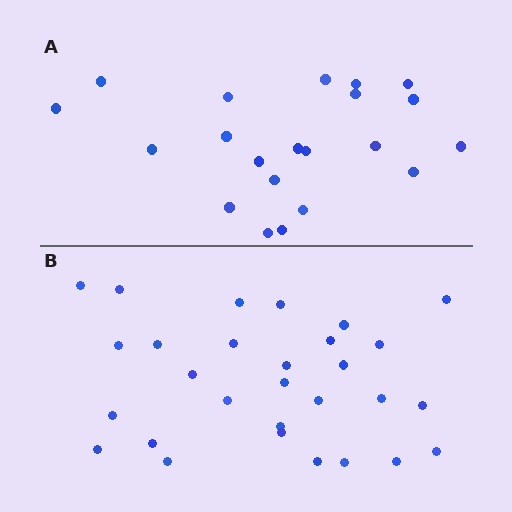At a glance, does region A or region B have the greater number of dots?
Region B (the bottom region) has more dots.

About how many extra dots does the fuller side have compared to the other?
Region B has roughly 8 or so more dots than region A.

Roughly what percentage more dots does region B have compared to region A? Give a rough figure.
About 40% more.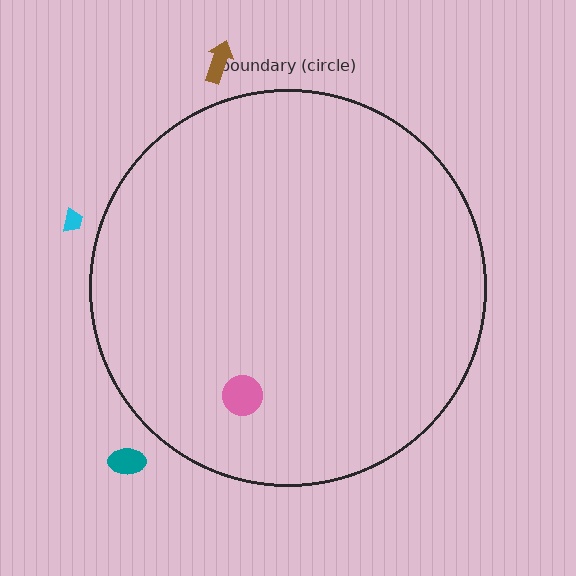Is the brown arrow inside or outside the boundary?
Outside.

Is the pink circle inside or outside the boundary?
Inside.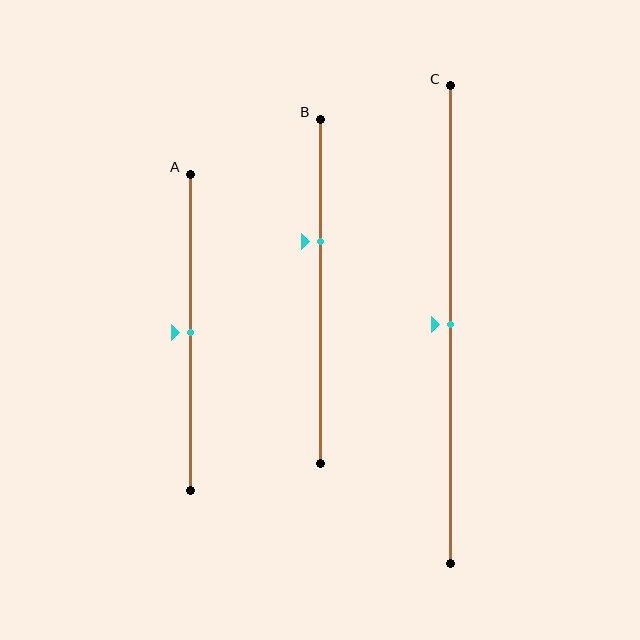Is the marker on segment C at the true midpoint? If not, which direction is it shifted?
Yes, the marker on segment C is at the true midpoint.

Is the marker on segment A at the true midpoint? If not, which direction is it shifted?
Yes, the marker on segment A is at the true midpoint.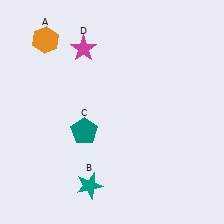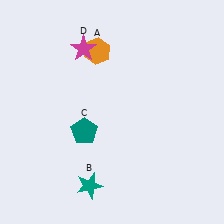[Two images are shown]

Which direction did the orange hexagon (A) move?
The orange hexagon (A) moved right.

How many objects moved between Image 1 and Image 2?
1 object moved between the two images.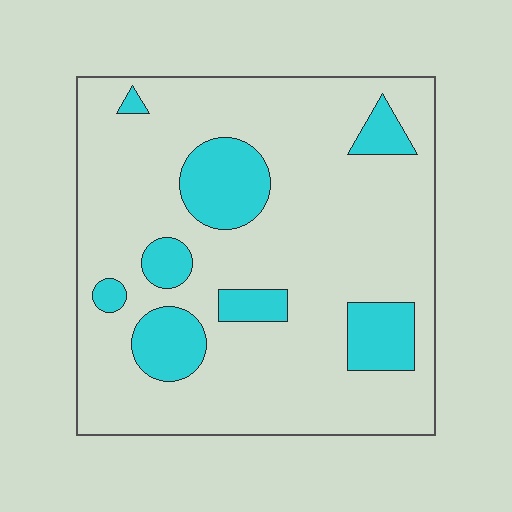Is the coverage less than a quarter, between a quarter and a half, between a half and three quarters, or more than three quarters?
Less than a quarter.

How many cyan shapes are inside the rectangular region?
8.